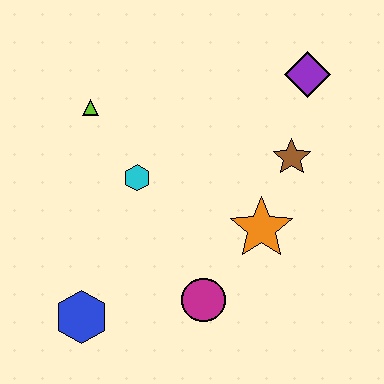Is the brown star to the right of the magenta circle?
Yes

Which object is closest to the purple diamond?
The brown star is closest to the purple diamond.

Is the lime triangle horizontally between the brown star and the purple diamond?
No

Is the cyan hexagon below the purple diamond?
Yes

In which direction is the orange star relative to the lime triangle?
The orange star is to the right of the lime triangle.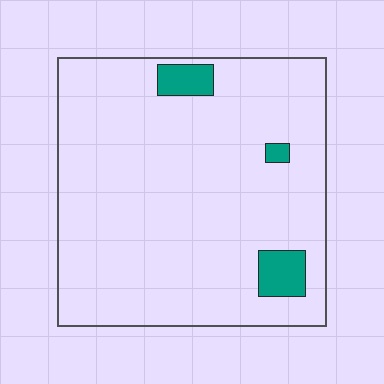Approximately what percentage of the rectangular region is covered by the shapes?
Approximately 5%.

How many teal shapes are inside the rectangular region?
3.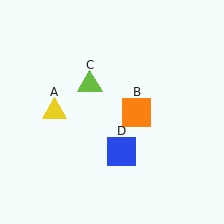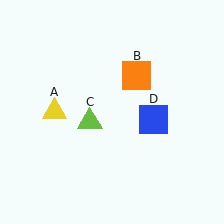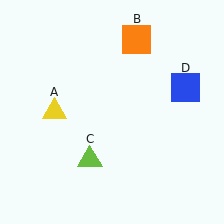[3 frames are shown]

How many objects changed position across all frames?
3 objects changed position: orange square (object B), lime triangle (object C), blue square (object D).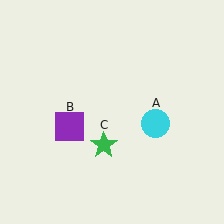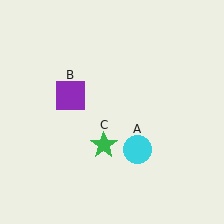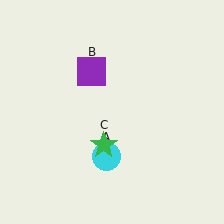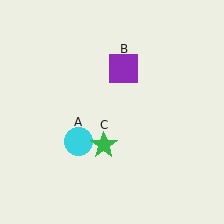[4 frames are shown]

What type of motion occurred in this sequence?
The cyan circle (object A), purple square (object B) rotated clockwise around the center of the scene.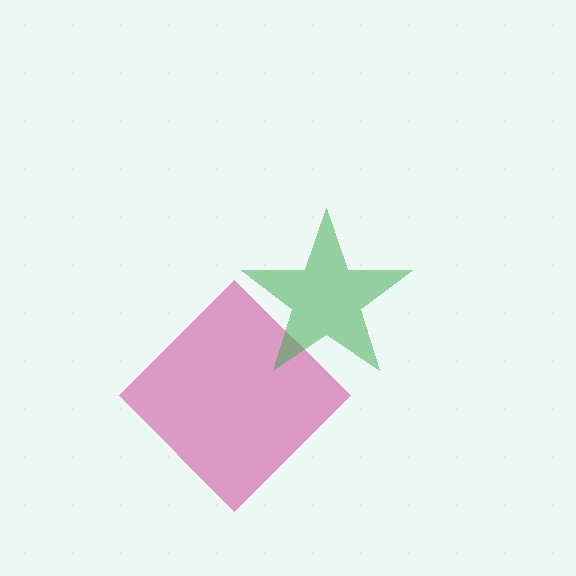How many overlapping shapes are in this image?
There are 2 overlapping shapes in the image.